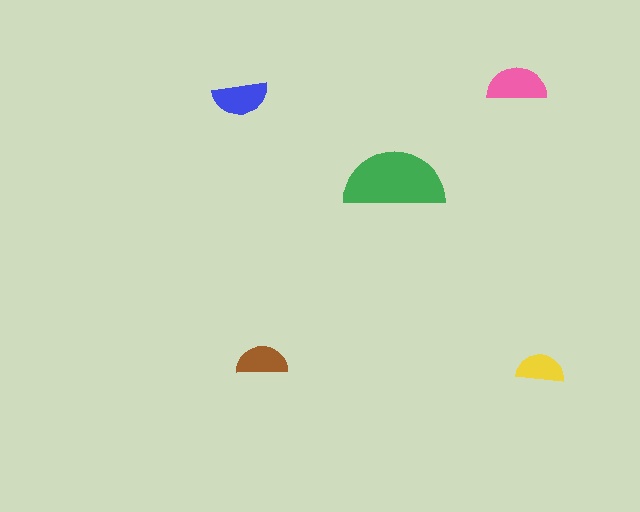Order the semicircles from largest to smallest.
the green one, the pink one, the blue one, the brown one, the yellow one.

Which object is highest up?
The pink semicircle is topmost.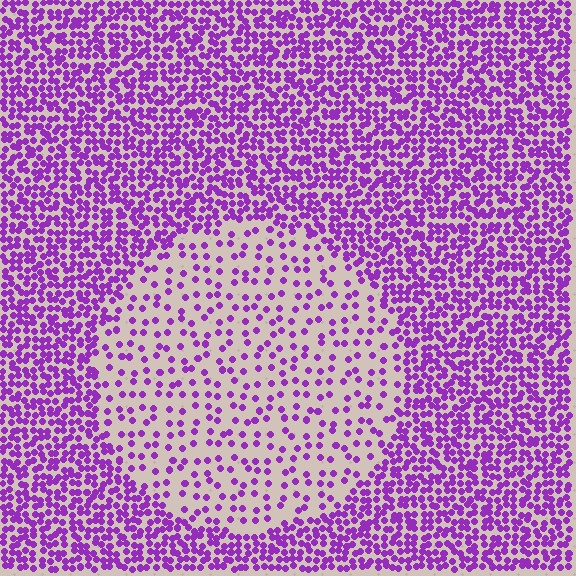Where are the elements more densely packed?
The elements are more densely packed outside the circle boundary.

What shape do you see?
I see a circle.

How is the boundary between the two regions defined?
The boundary is defined by a change in element density (approximately 2.7x ratio). All elements are the same color, size, and shape.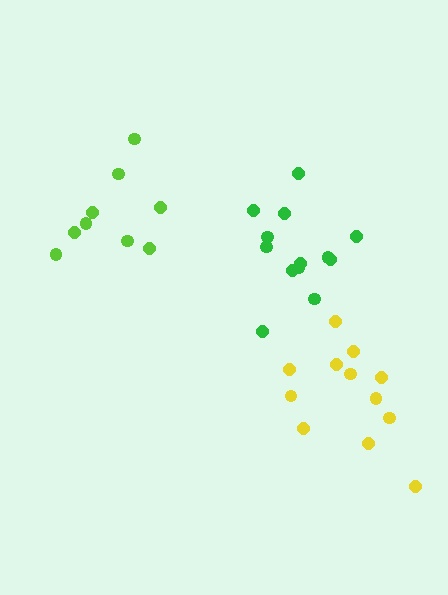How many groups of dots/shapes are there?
There are 3 groups.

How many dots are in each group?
Group 1: 9 dots, Group 2: 12 dots, Group 3: 13 dots (34 total).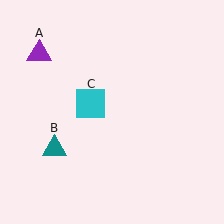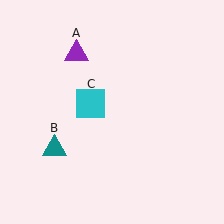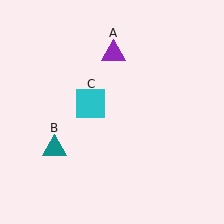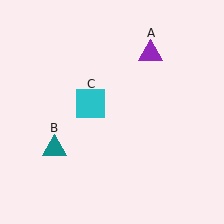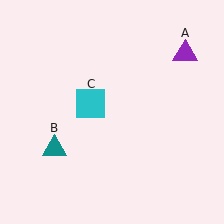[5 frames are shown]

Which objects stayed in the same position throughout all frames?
Teal triangle (object B) and cyan square (object C) remained stationary.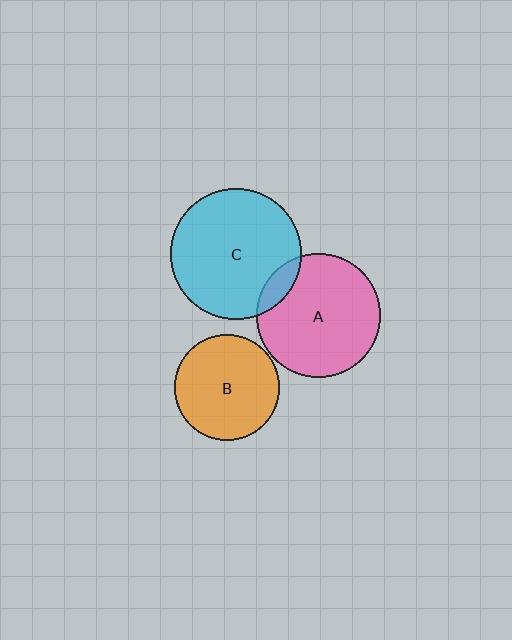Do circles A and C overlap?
Yes.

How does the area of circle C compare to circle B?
Approximately 1.5 times.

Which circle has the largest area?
Circle C (cyan).